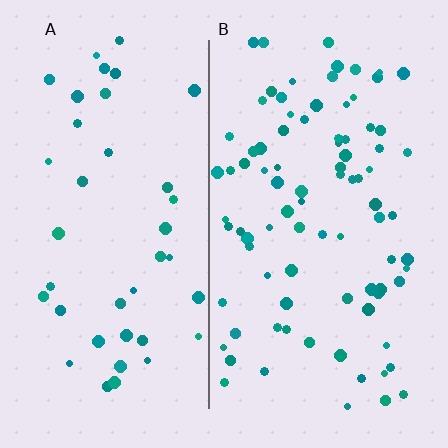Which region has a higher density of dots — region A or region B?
B (the right).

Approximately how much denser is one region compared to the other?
Approximately 2.2× — region B over region A.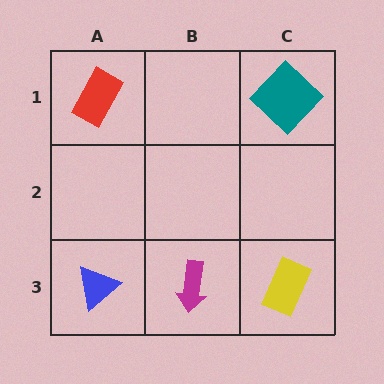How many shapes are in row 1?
2 shapes.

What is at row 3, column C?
A yellow rectangle.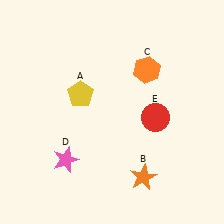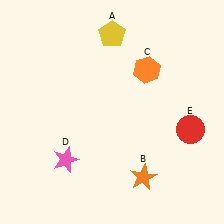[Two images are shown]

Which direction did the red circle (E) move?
The red circle (E) moved right.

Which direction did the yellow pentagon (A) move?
The yellow pentagon (A) moved up.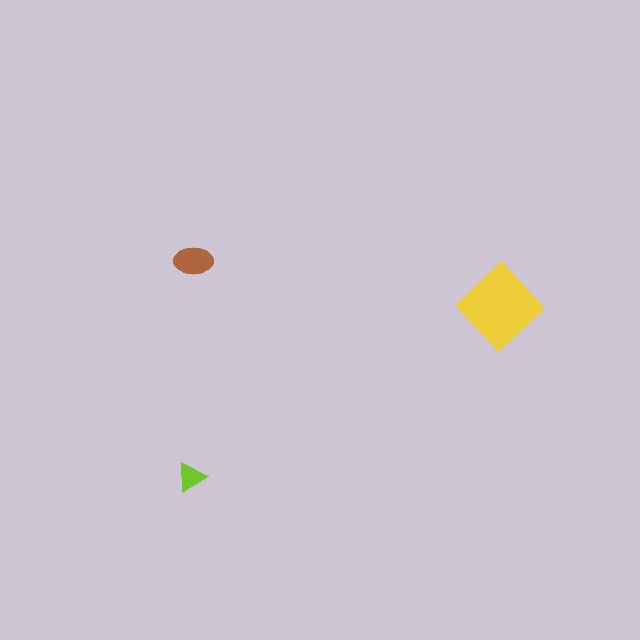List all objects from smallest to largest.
The lime triangle, the brown ellipse, the yellow diamond.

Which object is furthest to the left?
The lime triangle is leftmost.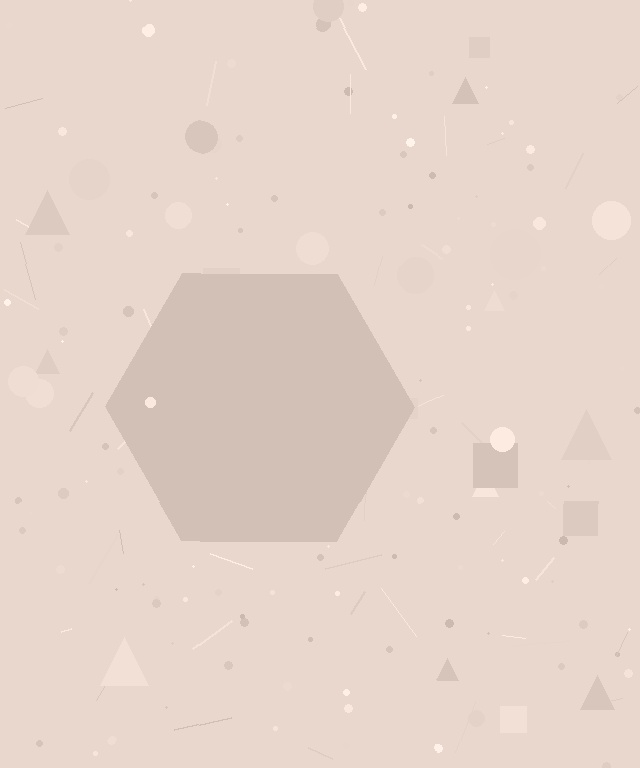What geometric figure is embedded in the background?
A hexagon is embedded in the background.